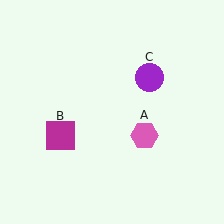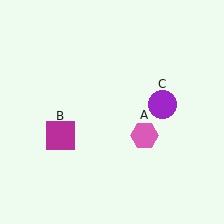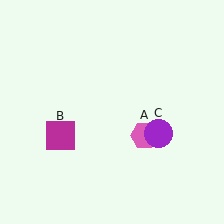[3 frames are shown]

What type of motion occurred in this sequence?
The purple circle (object C) rotated clockwise around the center of the scene.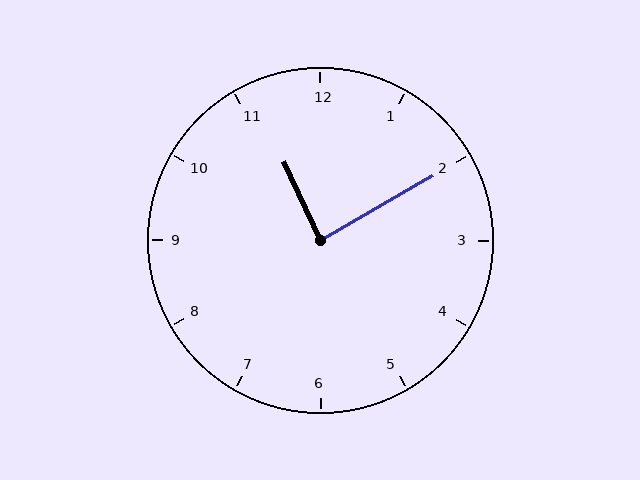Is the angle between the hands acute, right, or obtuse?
It is right.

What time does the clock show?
11:10.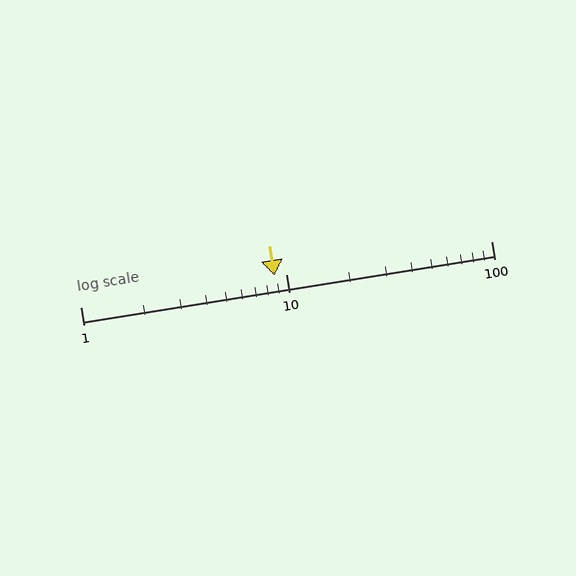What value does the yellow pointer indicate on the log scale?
The pointer indicates approximately 8.8.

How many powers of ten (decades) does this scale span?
The scale spans 2 decades, from 1 to 100.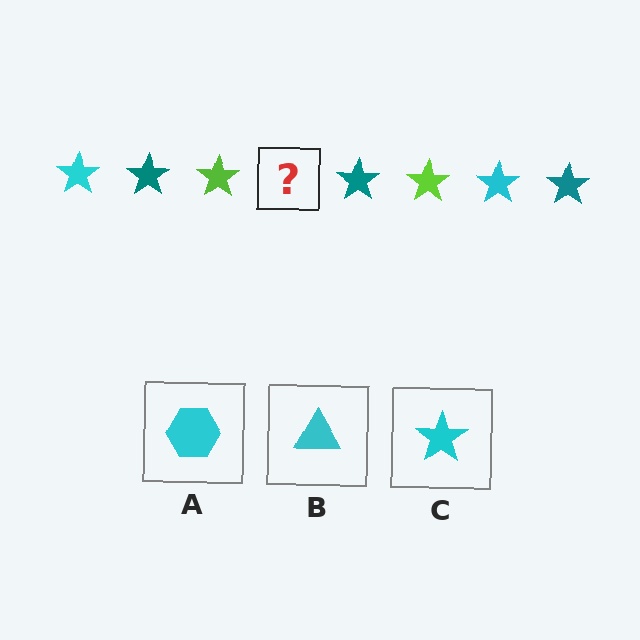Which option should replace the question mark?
Option C.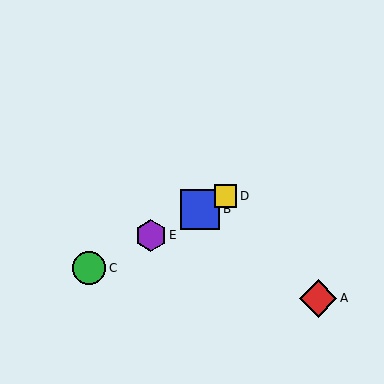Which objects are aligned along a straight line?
Objects B, C, D, E are aligned along a straight line.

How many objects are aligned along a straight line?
4 objects (B, C, D, E) are aligned along a straight line.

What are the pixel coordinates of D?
Object D is at (226, 196).